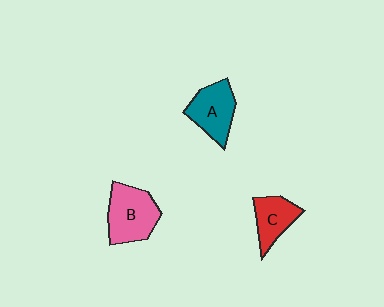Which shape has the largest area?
Shape B (pink).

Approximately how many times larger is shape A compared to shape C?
Approximately 1.2 times.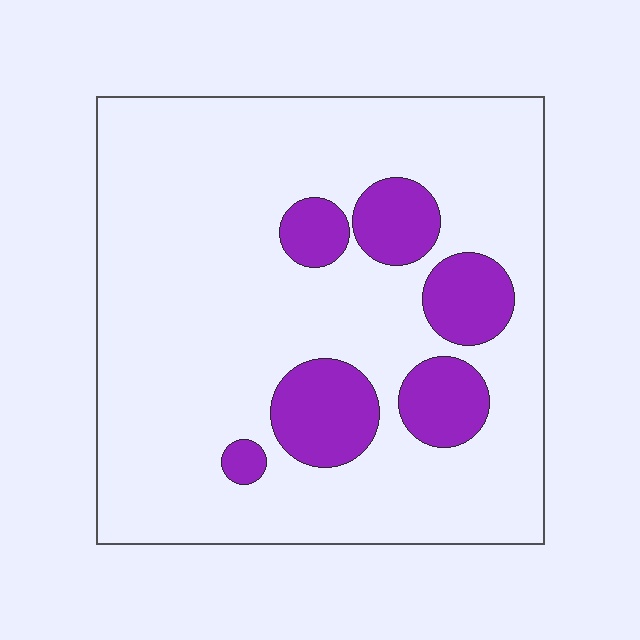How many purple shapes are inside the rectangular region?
6.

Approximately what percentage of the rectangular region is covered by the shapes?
Approximately 15%.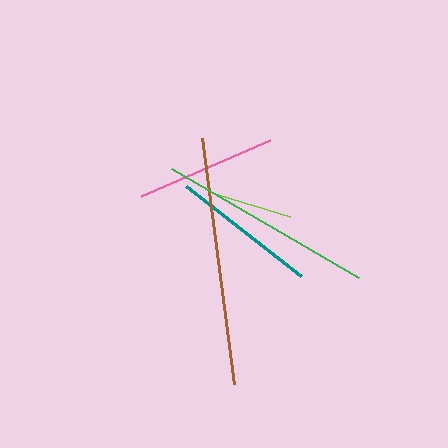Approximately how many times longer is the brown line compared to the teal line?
The brown line is approximately 1.7 times the length of the teal line.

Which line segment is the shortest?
The lime line is the shortest at approximately 75 pixels.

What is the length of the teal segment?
The teal segment is approximately 147 pixels long.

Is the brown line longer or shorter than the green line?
The brown line is longer than the green line.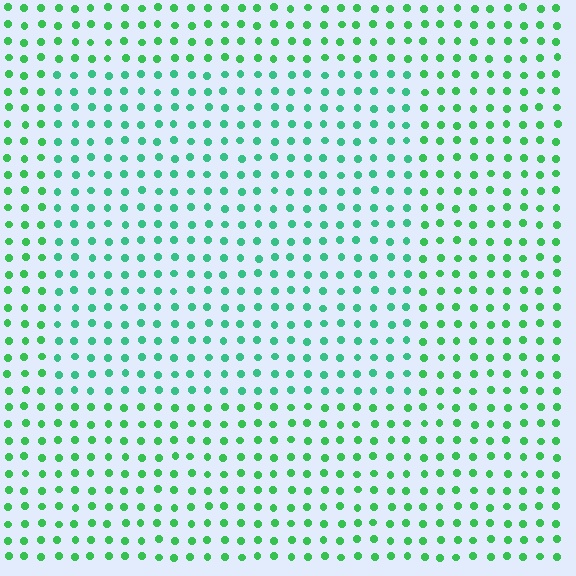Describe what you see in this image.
The image is filled with small green elements in a uniform arrangement. A rectangle-shaped region is visible where the elements are tinted to a slightly different hue, forming a subtle color boundary.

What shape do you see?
I see a rectangle.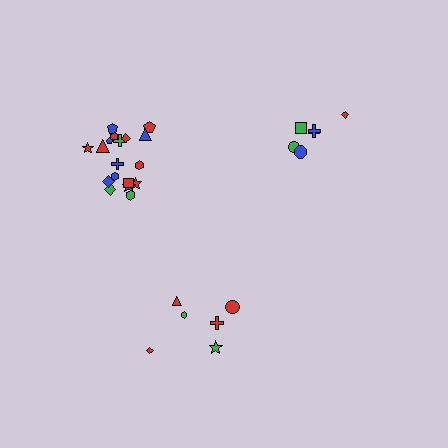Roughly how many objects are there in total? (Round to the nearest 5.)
Roughly 30 objects in total.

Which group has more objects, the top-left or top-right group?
The top-left group.